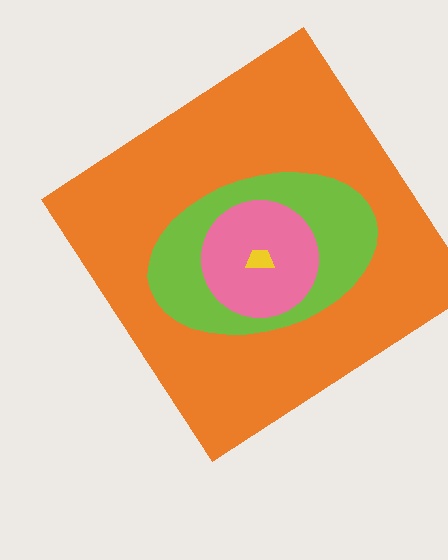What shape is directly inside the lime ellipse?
The pink circle.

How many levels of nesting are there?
4.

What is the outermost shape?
The orange diamond.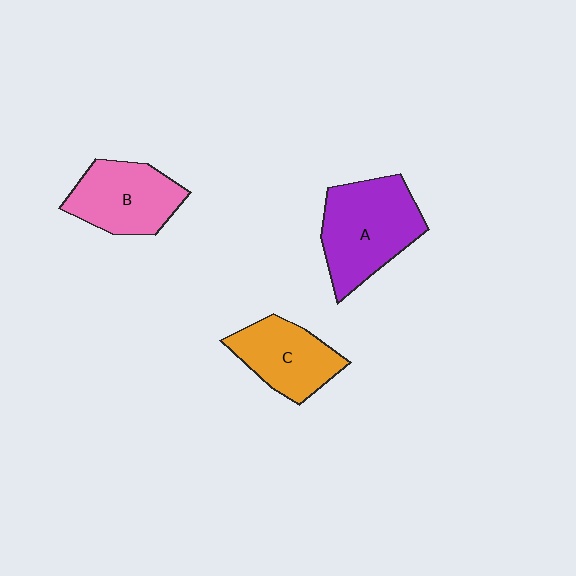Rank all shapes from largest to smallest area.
From largest to smallest: A (purple), B (pink), C (orange).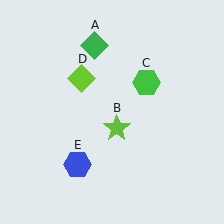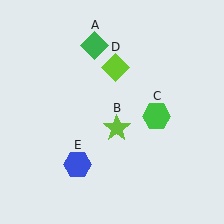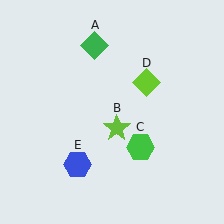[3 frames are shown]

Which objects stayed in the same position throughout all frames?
Green diamond (object A) and lime star (object B) and blue hexagon (object E) remained stationary.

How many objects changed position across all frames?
2 objects changed position: green hexagon (object C), lime diamond (object D).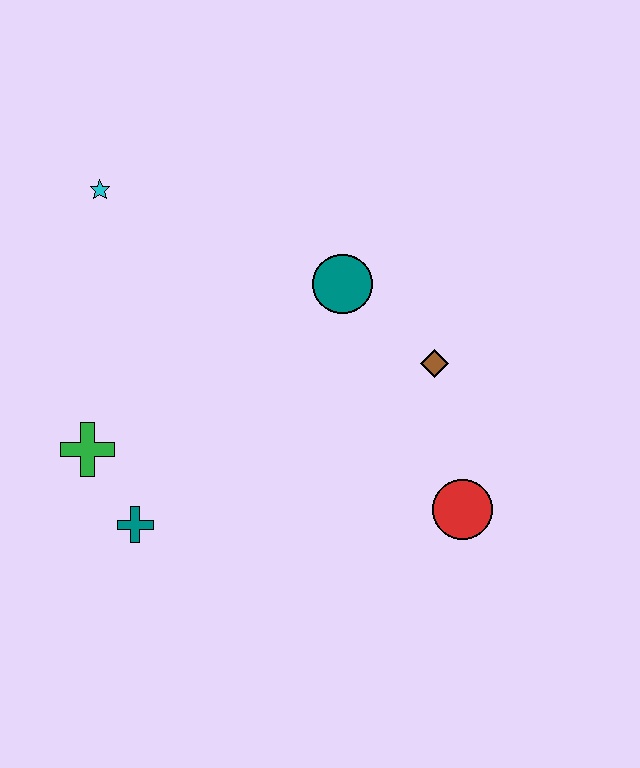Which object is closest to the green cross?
The teal cross is closest to the green cross.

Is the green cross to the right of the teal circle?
No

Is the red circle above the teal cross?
Yes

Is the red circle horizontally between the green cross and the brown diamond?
No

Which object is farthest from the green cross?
The red circle is farthest from the green cross.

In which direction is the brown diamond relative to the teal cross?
The brown diamond is to the right of the teal cross.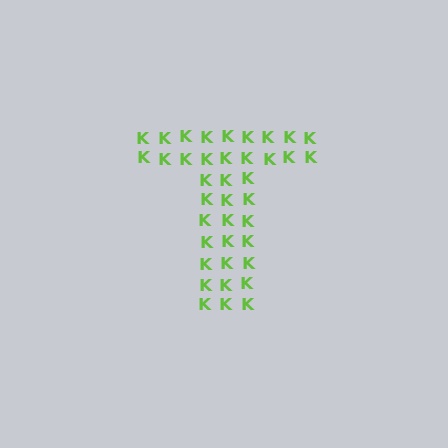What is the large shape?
The large shape is the letter T.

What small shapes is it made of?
It is made of small letter K's.